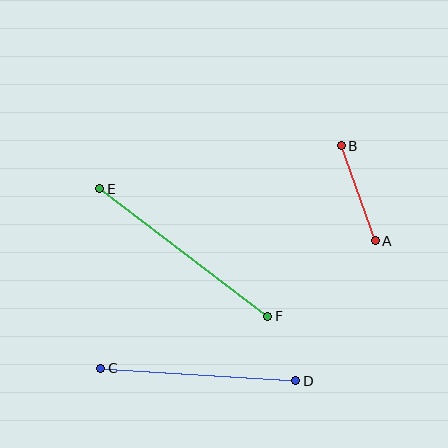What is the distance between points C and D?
The distance is approximately 195 pixels.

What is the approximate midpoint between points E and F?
The midpoint is at approximately (184, 252) pixels.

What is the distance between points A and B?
The distance is approximately 101 pixels.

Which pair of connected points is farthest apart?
Points E and F are farthest apart.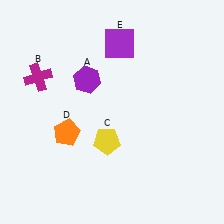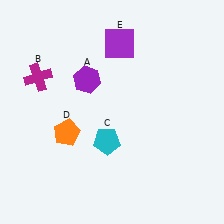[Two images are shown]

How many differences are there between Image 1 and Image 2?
There is 1 difference between the two images.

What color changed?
The pentagon (C) changed from yellow in Image 1 to cyan in Image 2.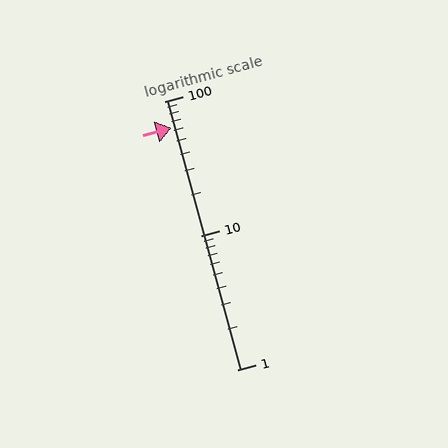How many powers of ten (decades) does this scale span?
The scale spans 2 decades, from 1 to 100.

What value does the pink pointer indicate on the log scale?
The pointer indicates approximately 63.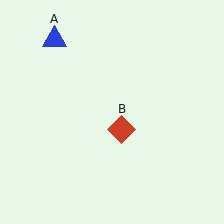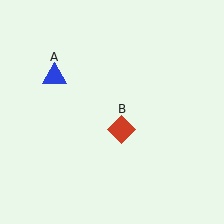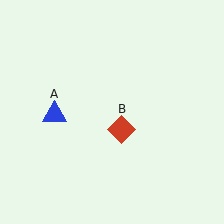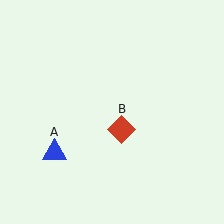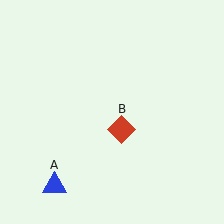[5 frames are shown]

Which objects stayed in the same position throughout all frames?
Red diamond (object B) remained stationary.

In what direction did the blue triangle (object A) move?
The blue triangle (object A) moved down.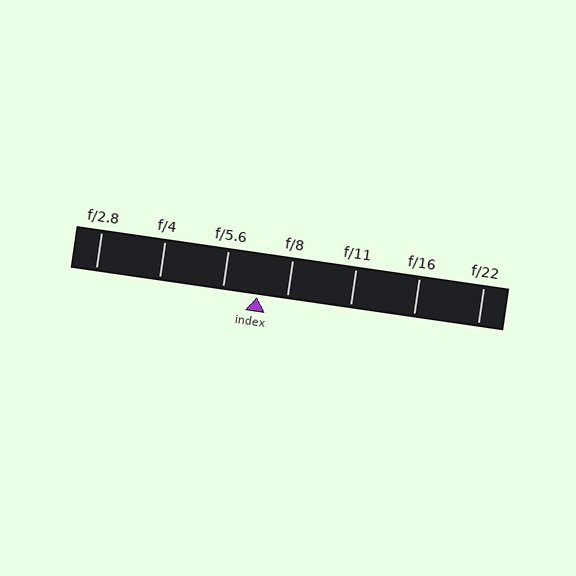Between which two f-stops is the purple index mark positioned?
The index mark is between f/5.6 and f/8.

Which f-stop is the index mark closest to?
The index mark is closest to f/8.